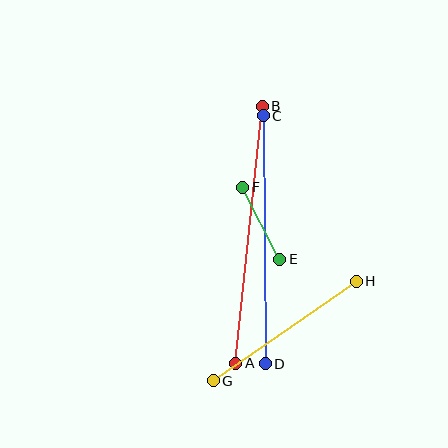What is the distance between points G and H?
The distance is approximately 174 pixels.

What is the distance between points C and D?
The distance is approximately 248 pixels.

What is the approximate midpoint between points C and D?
The midpoint is at approximately (264, 240) pixels.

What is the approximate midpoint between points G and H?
The midpoint is at approximately (285, 331) pixels.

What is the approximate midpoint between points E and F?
The midpoint is at approximately (261, 223) pixels.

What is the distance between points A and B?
The distance is approximately 258 pixels.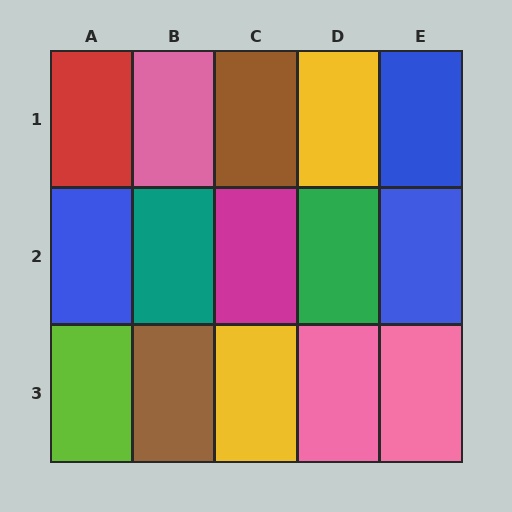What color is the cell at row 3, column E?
Pink.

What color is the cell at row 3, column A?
Lime.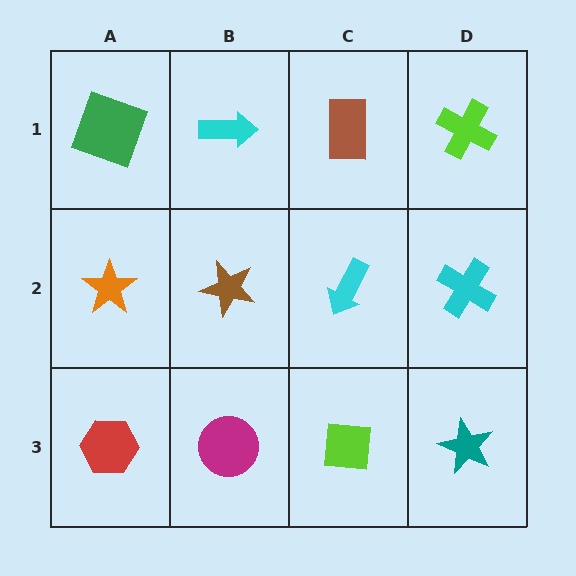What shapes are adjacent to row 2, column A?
A green square (row 1, column A), a red hexagon (row 3, column A), a brown star (row 2, column B).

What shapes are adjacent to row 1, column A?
An orange star (row 2, column A), a cyan arrow (row 1, column B).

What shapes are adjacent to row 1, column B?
A brown star (row 2, column B), a green square (row 1, column A), a brown rectangle (row 1, column C).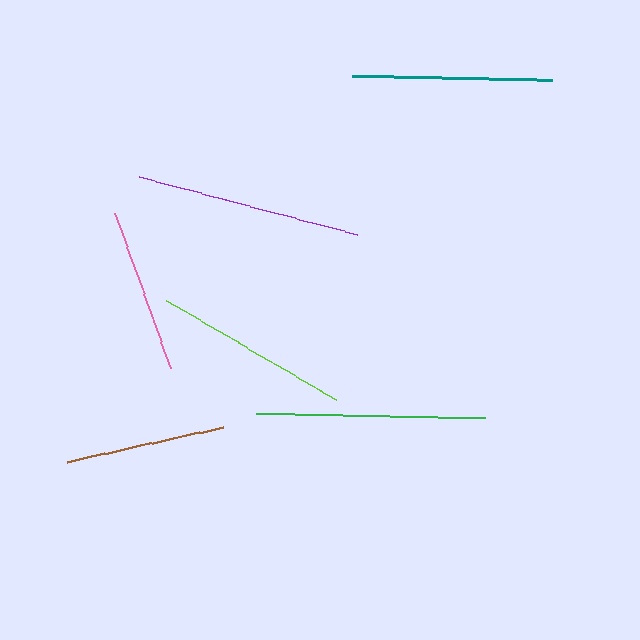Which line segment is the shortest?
The brown line is the shortest at approximately 160 pixels.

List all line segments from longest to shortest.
From longest to shortest: green, purple, teal, lime, pink, brown.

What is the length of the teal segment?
The teal segment is approximately 200 pixels long.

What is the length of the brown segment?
The brown segment is approximately 160 pixels long.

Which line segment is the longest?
The green line is the longest at approximately 229 pixels.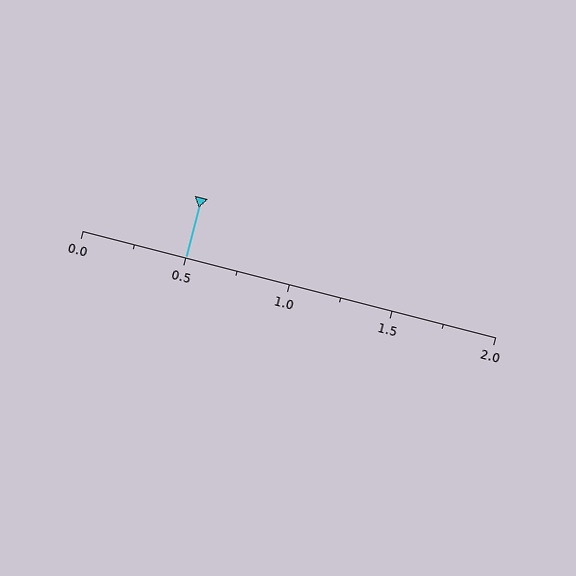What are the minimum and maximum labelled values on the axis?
The axis runs from 0.0 to 2.0.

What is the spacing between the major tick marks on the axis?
The major ticks are spaced 0.5 apart.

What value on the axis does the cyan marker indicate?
The marker indicates approximately 0.5.